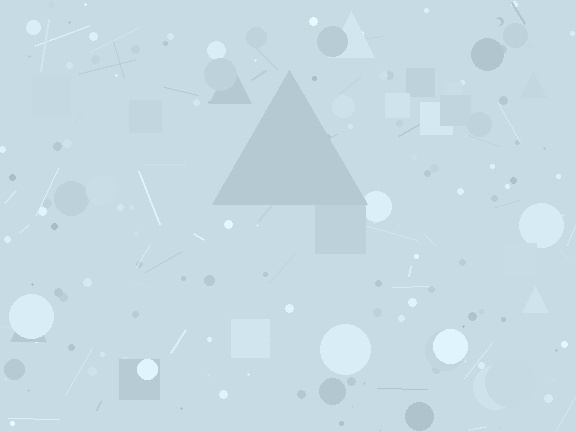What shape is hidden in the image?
A triangle is hidden in the image.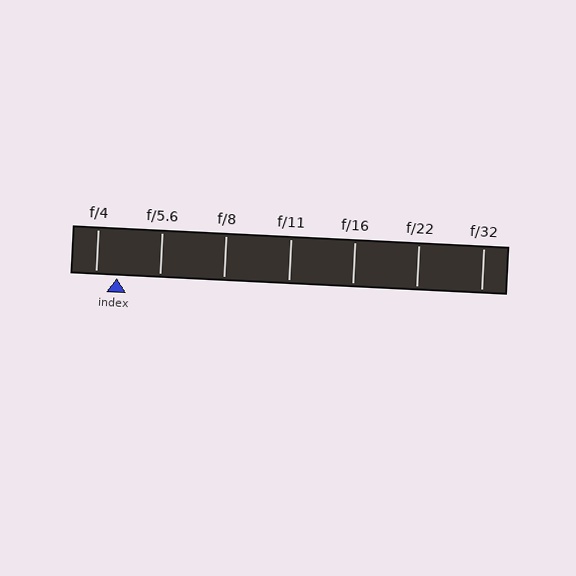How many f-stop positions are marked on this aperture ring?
There are 7 f-stop positions marked.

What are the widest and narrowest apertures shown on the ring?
The widest aperture shown is f/4 and the narrowest is f/32.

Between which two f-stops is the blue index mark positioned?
The index mark is between f/4 and f/5.6.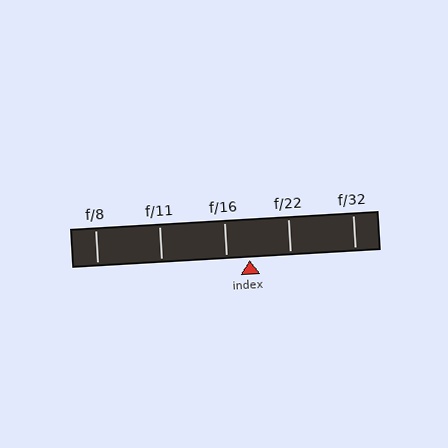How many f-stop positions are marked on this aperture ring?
There are 5 f-stop positions marked.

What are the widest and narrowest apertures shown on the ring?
The widest aperture shown is f/8 and the narrowest is f/32.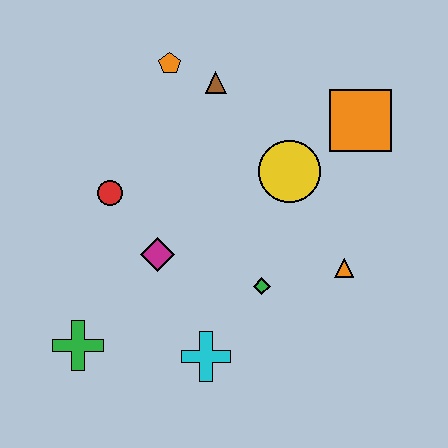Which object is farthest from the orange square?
The green cross is farthest from the orange square.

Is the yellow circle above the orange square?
No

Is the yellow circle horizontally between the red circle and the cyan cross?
No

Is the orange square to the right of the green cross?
Yes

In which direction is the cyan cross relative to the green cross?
The cyan cross is to the right of the green cross.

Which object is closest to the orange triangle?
The green diamond is closest to the orange triangle.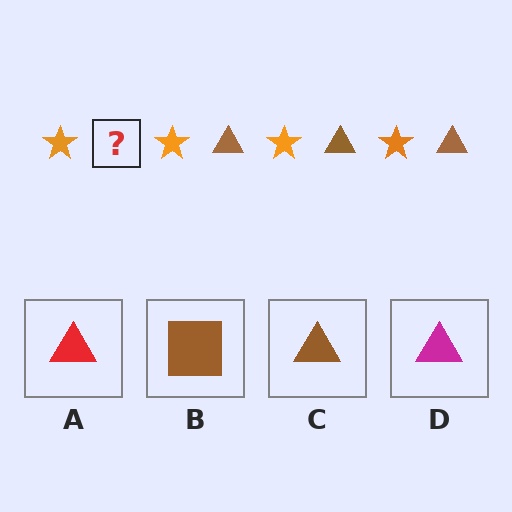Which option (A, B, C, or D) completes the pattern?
C.